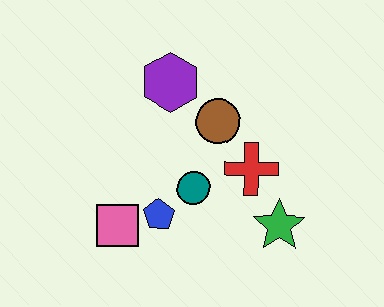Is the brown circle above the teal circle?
Yes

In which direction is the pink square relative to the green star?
The pink square is to the left of the green star.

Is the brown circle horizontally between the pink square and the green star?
Yes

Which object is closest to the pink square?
The blue pentagon is closest to the pink square.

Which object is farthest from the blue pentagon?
The purple hexagon is farthest from the blue pentagon.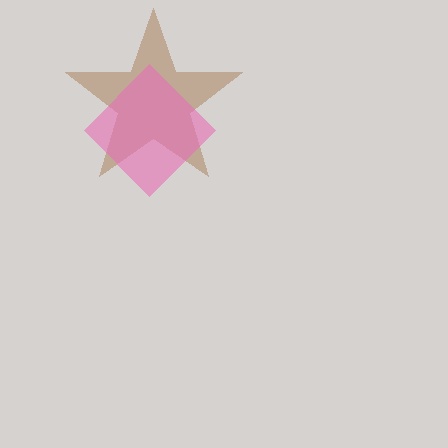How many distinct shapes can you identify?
There are 2 distinct shapes: a brown star, a pink diamond.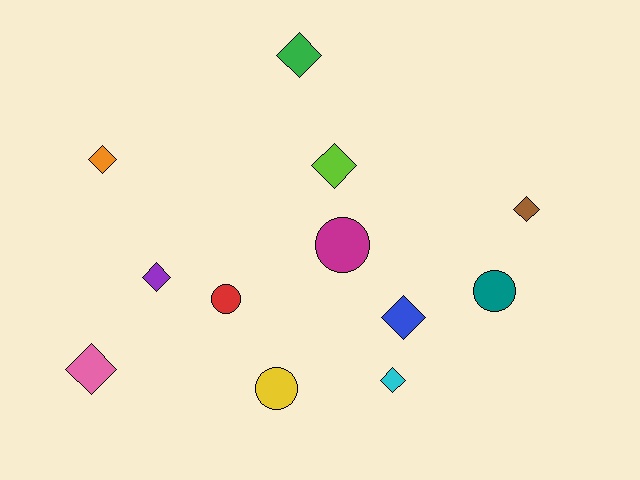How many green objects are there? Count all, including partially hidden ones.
There is 1 green object.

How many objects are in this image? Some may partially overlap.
There are 12 objects.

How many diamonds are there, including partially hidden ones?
There are 8 diamonds.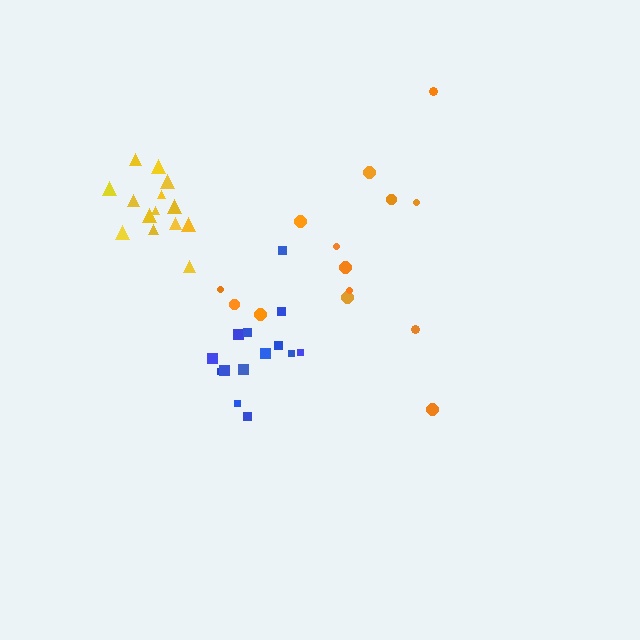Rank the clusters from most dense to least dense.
yellow, blue, orange.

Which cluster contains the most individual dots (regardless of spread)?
Blue (14).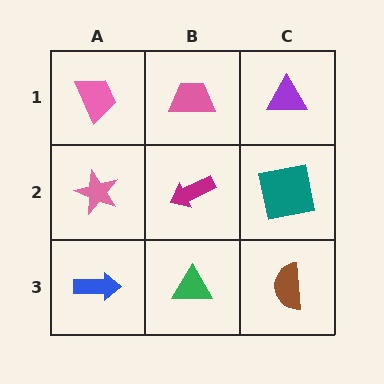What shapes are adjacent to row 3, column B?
A magenta arrow (row 2, column B), a blue arrow (row 3, column A), a brown semicircle (row 3, column C).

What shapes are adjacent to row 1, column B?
A magenta arrow (row 2, column B), a pink trapezoid (row 1, column A), a purple triangle (row 1, column C).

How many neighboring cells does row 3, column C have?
2.